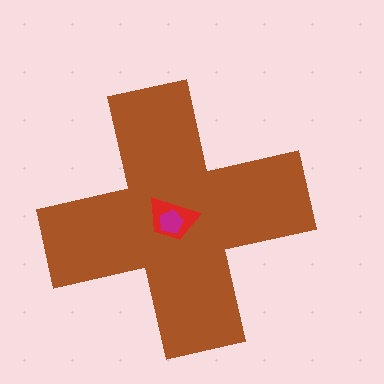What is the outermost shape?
The brown cross.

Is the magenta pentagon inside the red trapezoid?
Yes.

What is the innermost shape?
The magenta pentagon.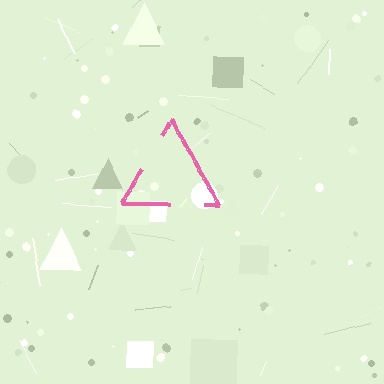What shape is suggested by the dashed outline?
The dashed outline suggests a triangle.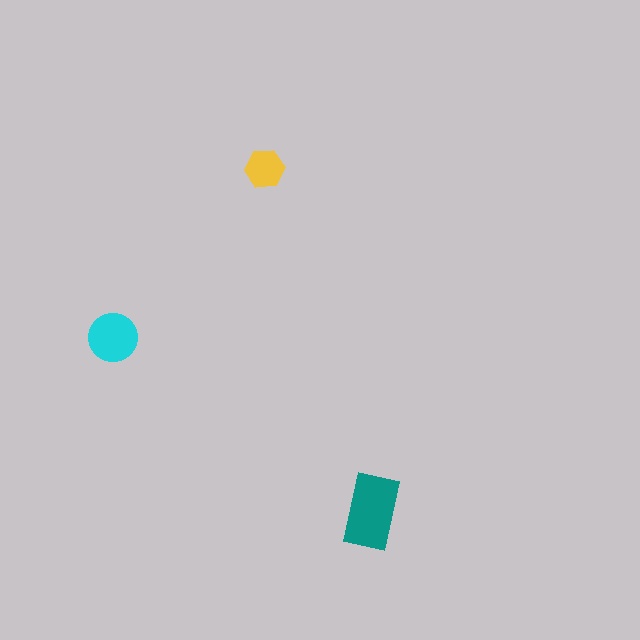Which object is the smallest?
The yellow hexagon.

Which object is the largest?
The teal rectangle.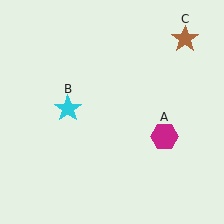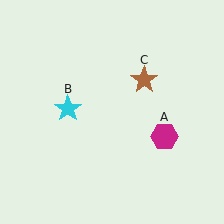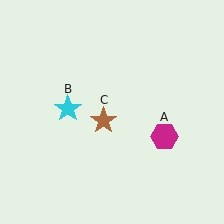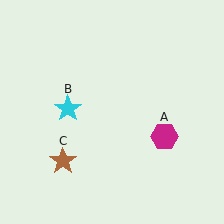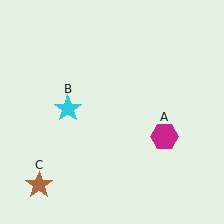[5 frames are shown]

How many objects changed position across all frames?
1 object changed position: brown star (object C).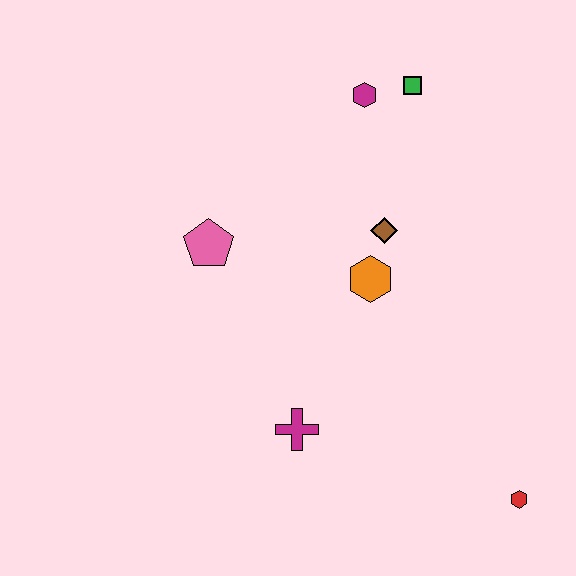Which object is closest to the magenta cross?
The orange hexagon is closest to the magenta cross.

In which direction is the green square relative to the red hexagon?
The green square is above the red hexagon.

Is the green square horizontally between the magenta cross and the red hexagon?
Yes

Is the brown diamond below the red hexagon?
No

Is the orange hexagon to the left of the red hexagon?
Yes